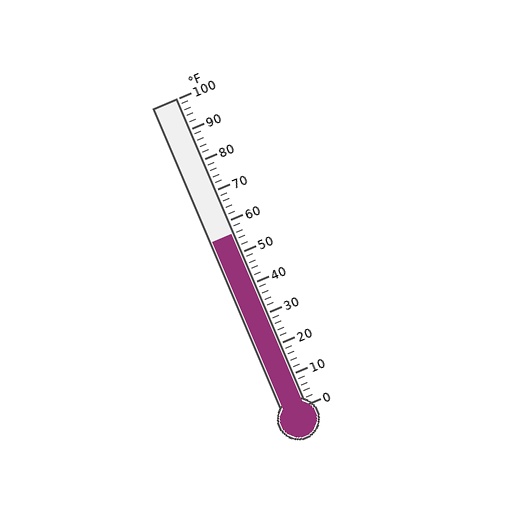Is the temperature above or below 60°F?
The temperature is below 60°F.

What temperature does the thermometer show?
The thermometer shows approximately 56°F.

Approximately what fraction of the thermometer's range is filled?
The thermometer is filled to approximately 55% of its range.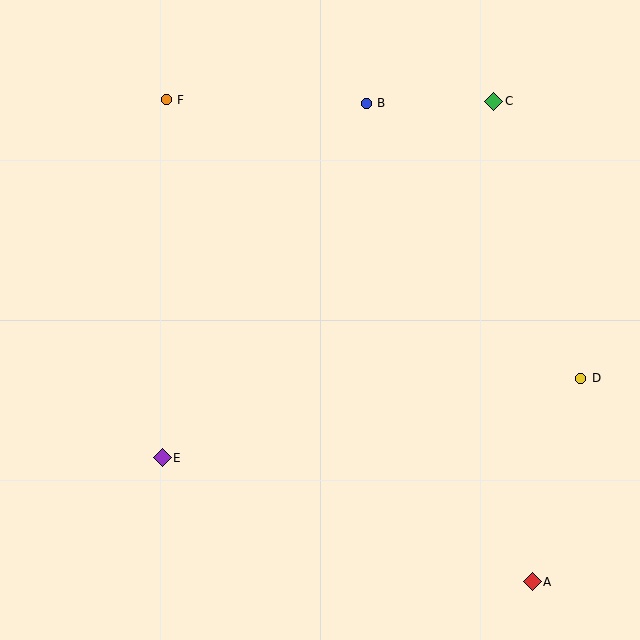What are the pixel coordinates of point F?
Point F is at (166, 100).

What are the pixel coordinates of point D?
Point D is at (581, 378).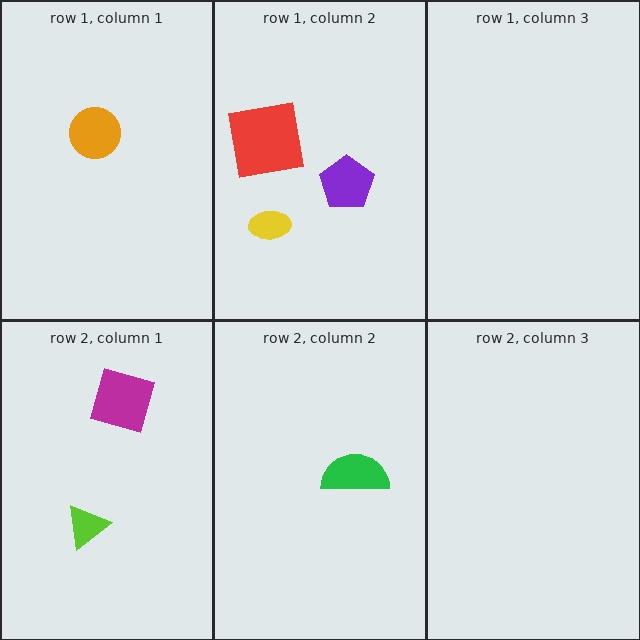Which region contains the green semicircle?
The row 2, column 2 region.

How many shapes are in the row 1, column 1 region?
1.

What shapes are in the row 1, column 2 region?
The red square, the purple pentagon, the yellow ellipse.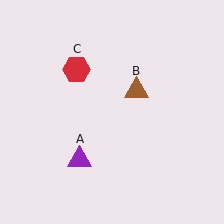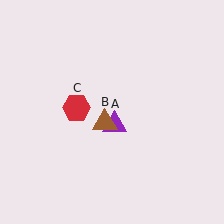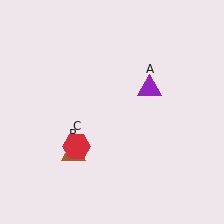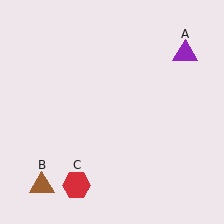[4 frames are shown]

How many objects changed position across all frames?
3 objects changed position: purple triangle (object A), brown triangle (object B), red hexagon (object C).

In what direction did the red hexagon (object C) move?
The red hexagon (object C) moved down.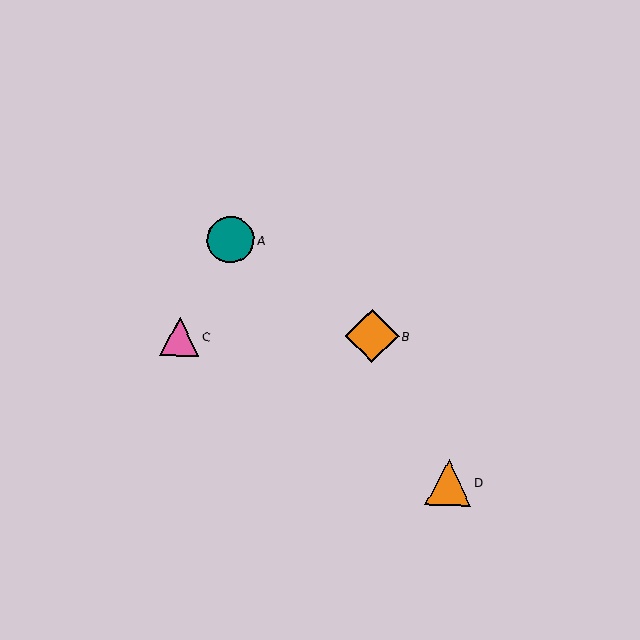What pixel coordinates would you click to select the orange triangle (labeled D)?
Click at (448, 483) to select the orange triangle D.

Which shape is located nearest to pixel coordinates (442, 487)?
The orange triangle (labeled D) at (448, 483) is nearest to that location.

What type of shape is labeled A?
Shape A is a teal circle.